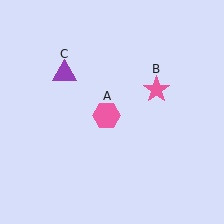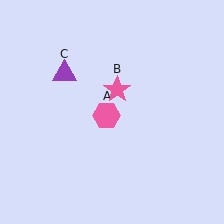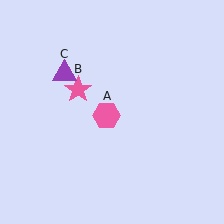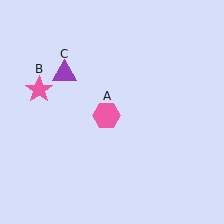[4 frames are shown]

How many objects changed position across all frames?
1 object changed position: pink star (object B).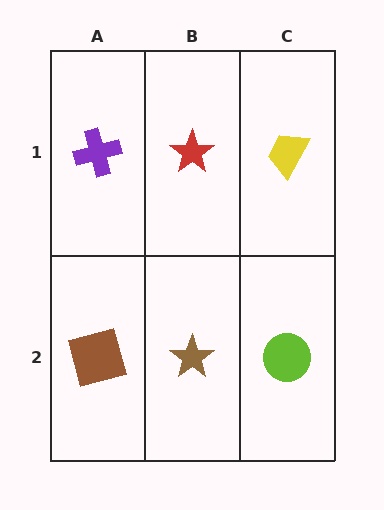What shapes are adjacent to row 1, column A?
A brown square (row 2, column A), a red star (row 1, column B).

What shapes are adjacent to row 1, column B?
A brown star (row 2, column B), a purple cross (row 1, column A), a yellow trapezoid (row 1, column C).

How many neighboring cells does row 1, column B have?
3.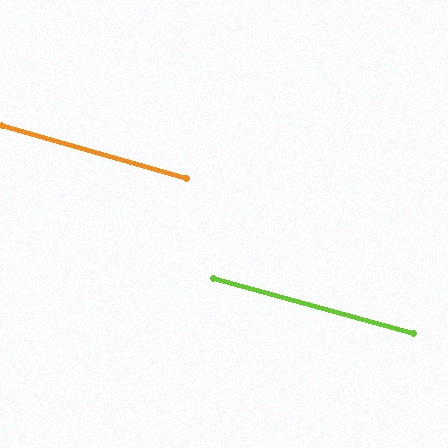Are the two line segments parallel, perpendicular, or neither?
Parallel — their directions differ by only 0.6°.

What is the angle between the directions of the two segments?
Approximately 1 degree.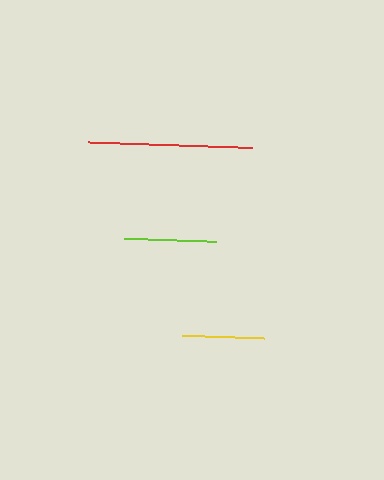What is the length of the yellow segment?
The yellow segment is approximately 82 pixels long.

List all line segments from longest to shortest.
From longest to shortest: red, lime, yellow.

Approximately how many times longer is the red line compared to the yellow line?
The red line is approximately 2.0 times the length of the yellow line.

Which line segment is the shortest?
The yellow line is the shortest at approximately 82 pixels.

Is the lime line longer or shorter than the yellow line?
The lime line is longer than the yellow line.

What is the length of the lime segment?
The lime segment is approximately 92 pixels long.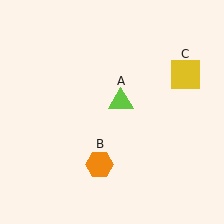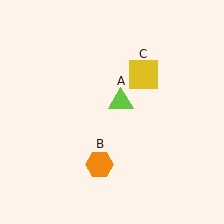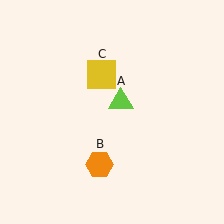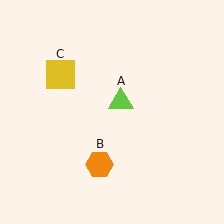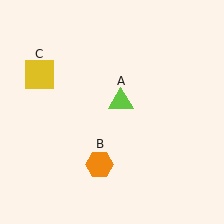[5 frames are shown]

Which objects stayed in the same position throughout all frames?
Lime triangle (object A) and orange hexagon (object B) remained stationary.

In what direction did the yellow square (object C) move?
The yellow square (object C) moved left.